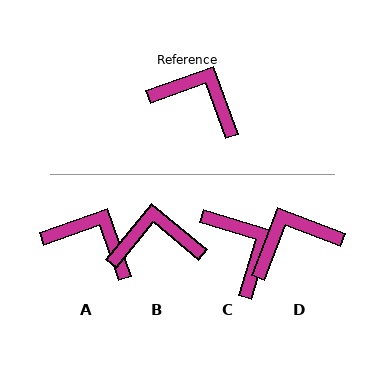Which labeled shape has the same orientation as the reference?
A.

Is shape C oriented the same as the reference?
No, it is off by about 37 degrees.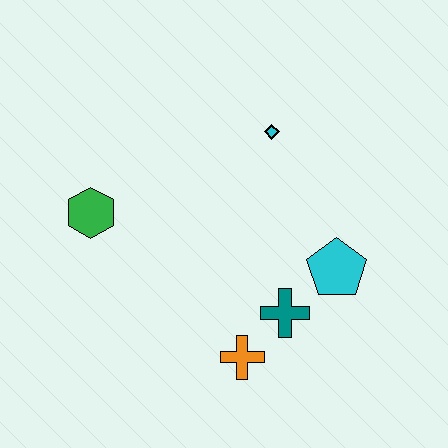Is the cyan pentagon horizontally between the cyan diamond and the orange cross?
No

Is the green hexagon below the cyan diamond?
Yes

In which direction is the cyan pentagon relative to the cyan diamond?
The cyan pentagon is below the cyan diamond.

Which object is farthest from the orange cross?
The cyan diamond is farthest from the orange cross.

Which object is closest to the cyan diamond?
The cyan pentagon is closest to the cyan diamond.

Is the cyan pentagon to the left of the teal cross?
No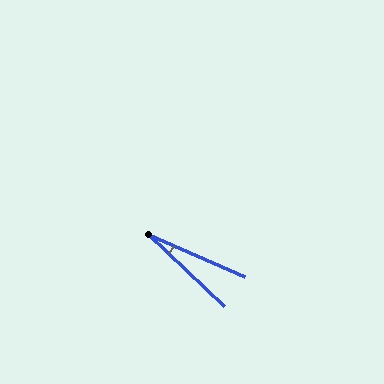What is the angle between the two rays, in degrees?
Approximately 20 degrees.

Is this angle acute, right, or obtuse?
It is acute.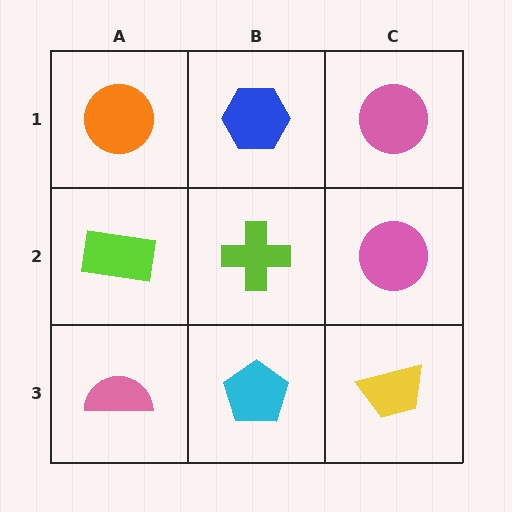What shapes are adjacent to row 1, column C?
A pink circle (row 2, column C), a blue hexagon (row 1, column B).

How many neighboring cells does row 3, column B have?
3.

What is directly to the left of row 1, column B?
An orange circle.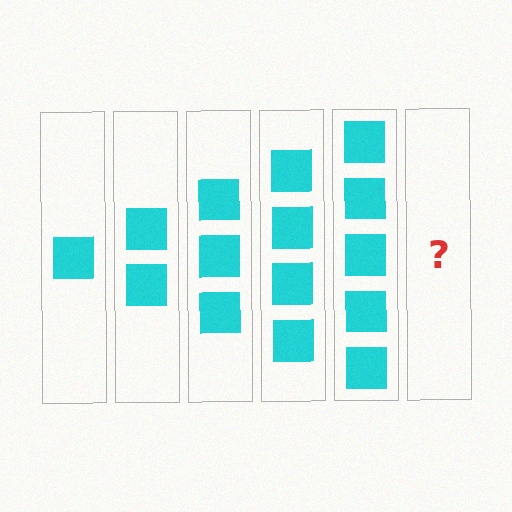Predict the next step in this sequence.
The next step is 6 squares.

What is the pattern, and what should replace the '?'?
The pattern is that each step adds one more square. The '?' should be 6 squares.